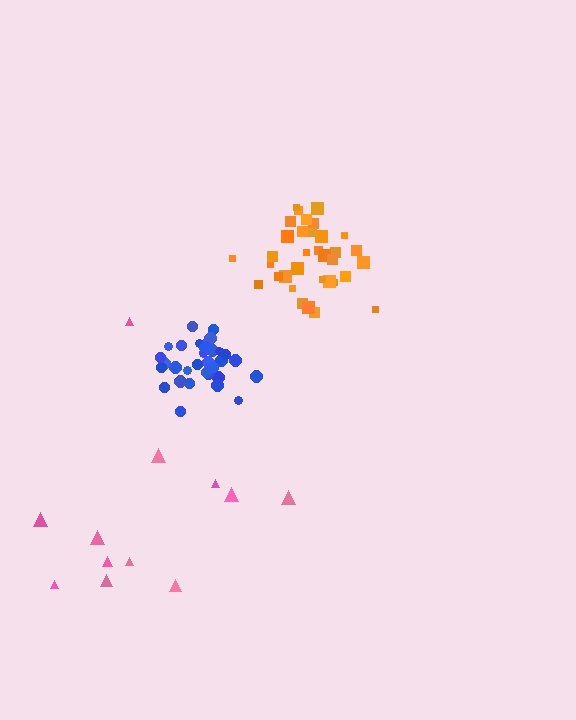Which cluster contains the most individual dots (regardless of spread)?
Orange (35).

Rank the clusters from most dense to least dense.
blue, orange, pink.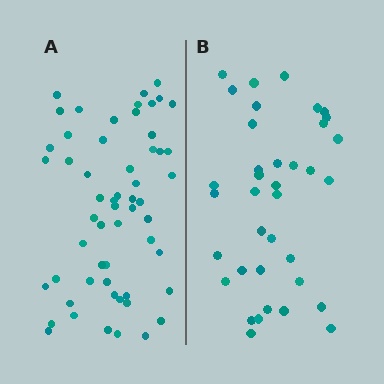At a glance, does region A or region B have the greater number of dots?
Region A (the left region) has more dots.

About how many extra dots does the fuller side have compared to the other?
Region A has approximately 20 more dots than region B.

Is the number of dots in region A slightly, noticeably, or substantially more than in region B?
Region A has substantially more. The ratio is roughly 1.5 to 1.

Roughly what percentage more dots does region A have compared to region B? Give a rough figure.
About 55% more.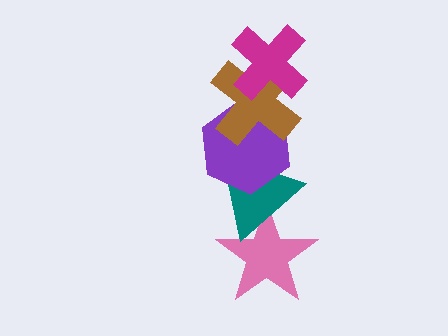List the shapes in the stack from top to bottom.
From top to bottom: the magenta cross, the brown cross, the purple hexagon, the teal triangle, the pink star.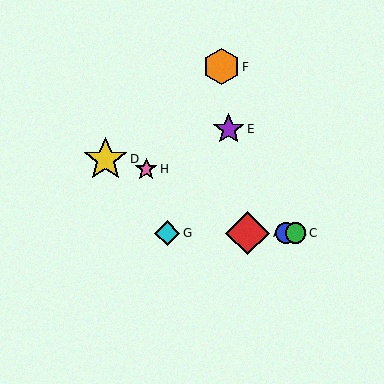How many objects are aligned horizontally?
4 objects (A, B, C, G) are aligned horizontally.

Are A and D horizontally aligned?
No, A is at y≈233 and D is at y≈159.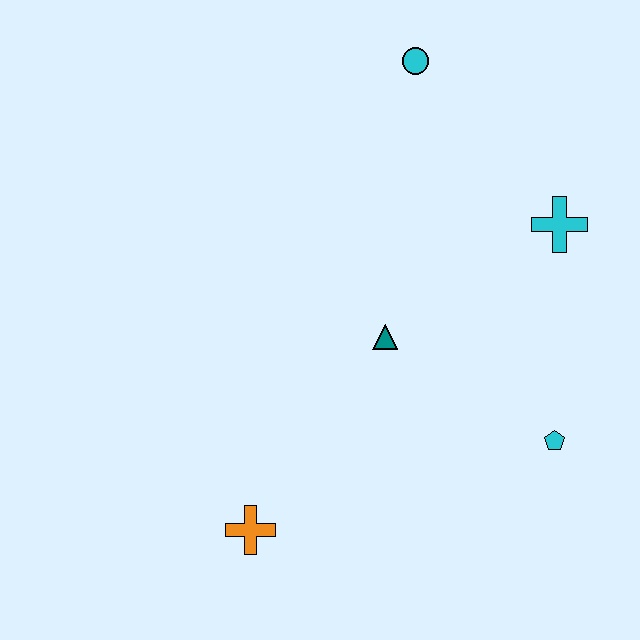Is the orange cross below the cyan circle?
Yes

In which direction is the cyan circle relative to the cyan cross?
The cyan circle is above the cyan cross.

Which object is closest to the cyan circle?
The cyan cross is closest to the cyan circle.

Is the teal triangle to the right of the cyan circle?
No